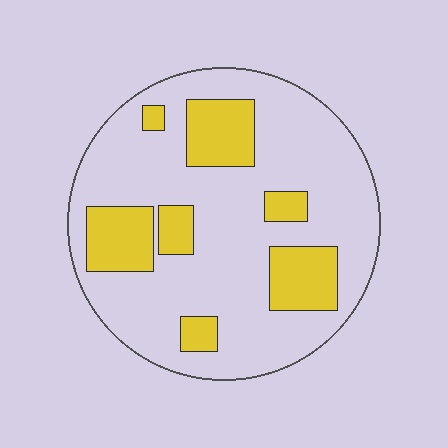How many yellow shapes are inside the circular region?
7.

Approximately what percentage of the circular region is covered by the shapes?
Approximately 25%.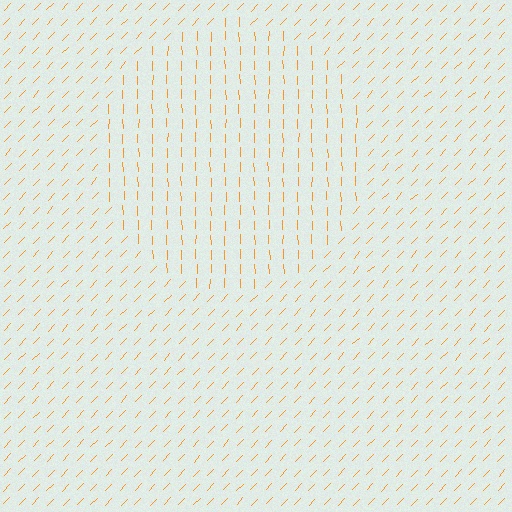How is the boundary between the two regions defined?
The boundary is defined purely by a change in line orientation (approximately 45 degrees difference). All lines are the same color and thickness.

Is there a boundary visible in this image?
Yes, there is a texture boundary formed by a change in line orientation.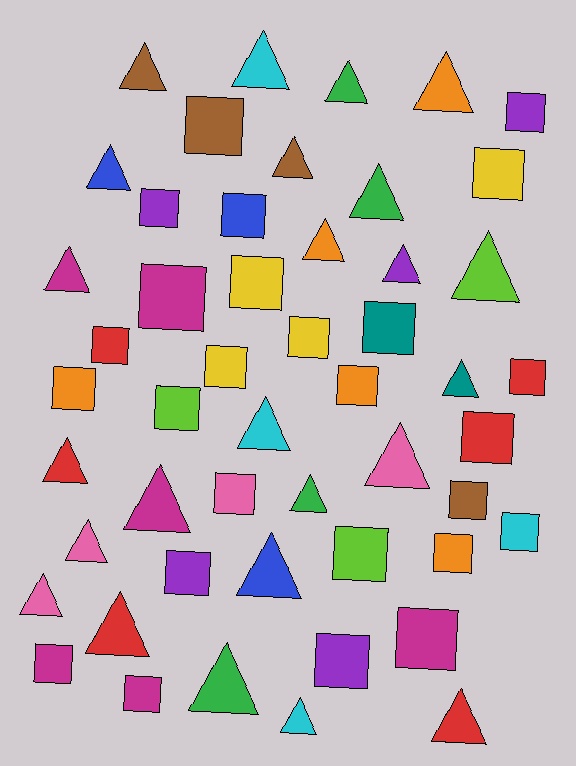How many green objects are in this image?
There are 4 green objects.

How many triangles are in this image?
There are 24 triangles.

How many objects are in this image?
There are 50 objects.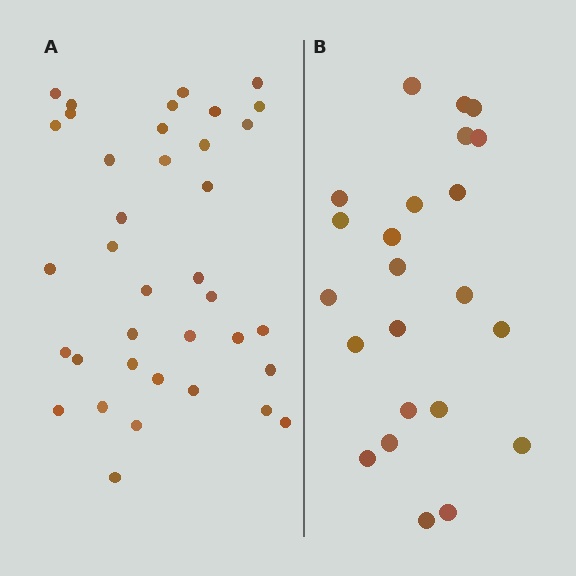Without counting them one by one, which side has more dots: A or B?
Region A (the left region) has more dots.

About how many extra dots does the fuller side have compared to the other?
Region A has approximately 15 more dots than region B.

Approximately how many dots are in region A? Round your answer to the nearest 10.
About 40 dots. (The exact count is 37, which rounds to 40.)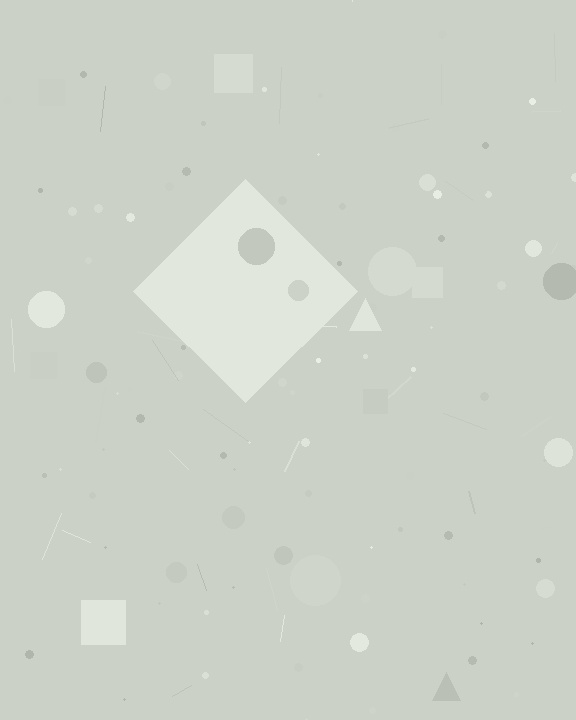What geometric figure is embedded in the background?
A diamond is embedded in the background.